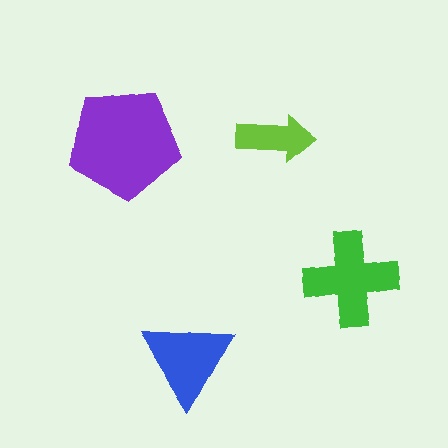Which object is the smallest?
The lime arrow.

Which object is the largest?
The purple pentagon.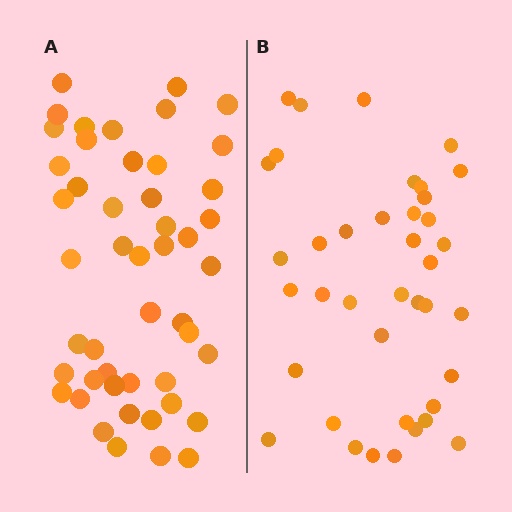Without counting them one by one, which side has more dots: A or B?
Region A (the left region) has more dots.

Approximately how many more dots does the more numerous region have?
Region A has roughly 8 or so more dots than region B.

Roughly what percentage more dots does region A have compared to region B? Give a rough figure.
About 25% more.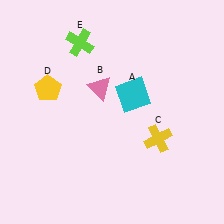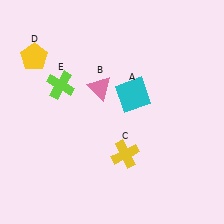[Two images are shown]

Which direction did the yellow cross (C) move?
The yellow cross (C) moved left.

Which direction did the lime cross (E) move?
The lime cross (E) moved down.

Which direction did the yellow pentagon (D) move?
The yellow pentagon (D) moved up.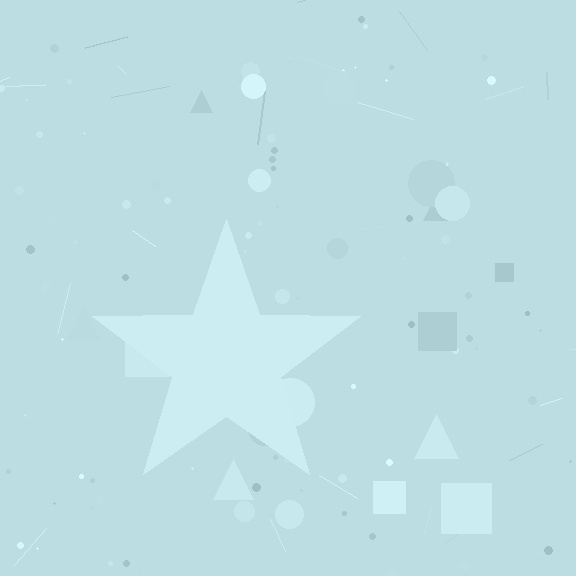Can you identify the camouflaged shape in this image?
The camouflaged shape is a star.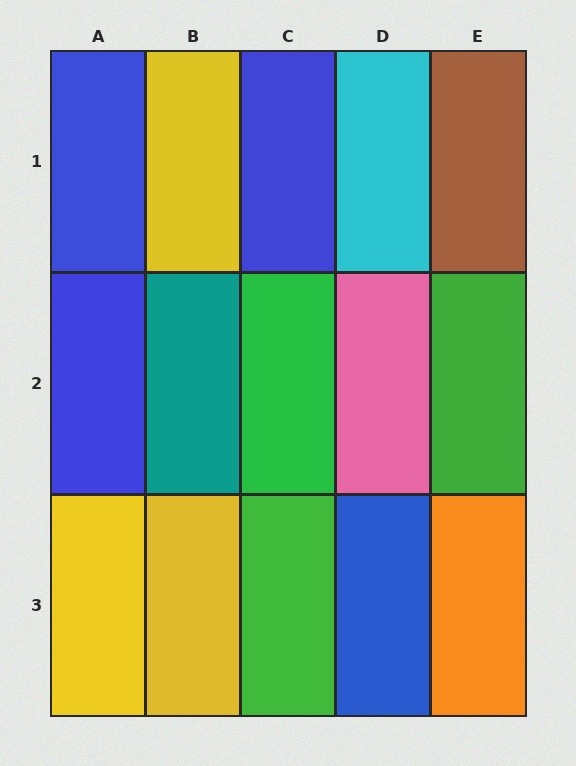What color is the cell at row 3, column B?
Yellow.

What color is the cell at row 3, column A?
Yellow.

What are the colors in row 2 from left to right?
Blue, teal, green, pink, green.